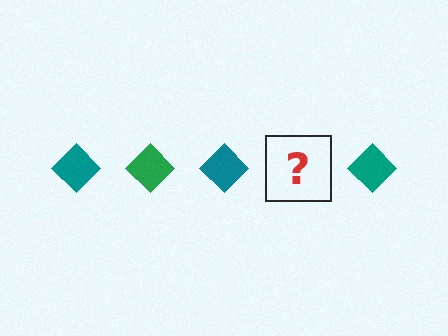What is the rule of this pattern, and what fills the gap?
The rule is that the pattern cycles through teal, green diamonds. The gap should be filled with a green diamond.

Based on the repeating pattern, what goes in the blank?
The blank should be a green diamond.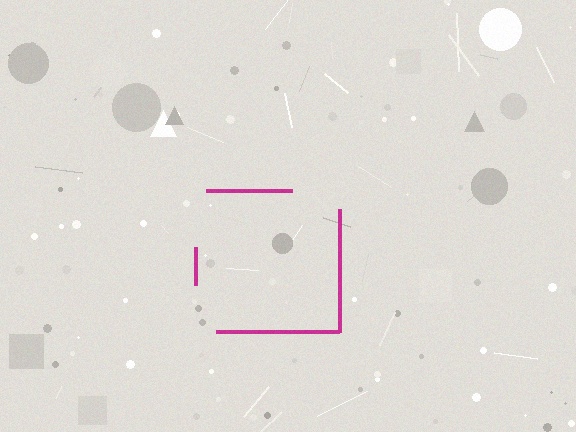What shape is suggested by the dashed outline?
The dashed outline suggests a square.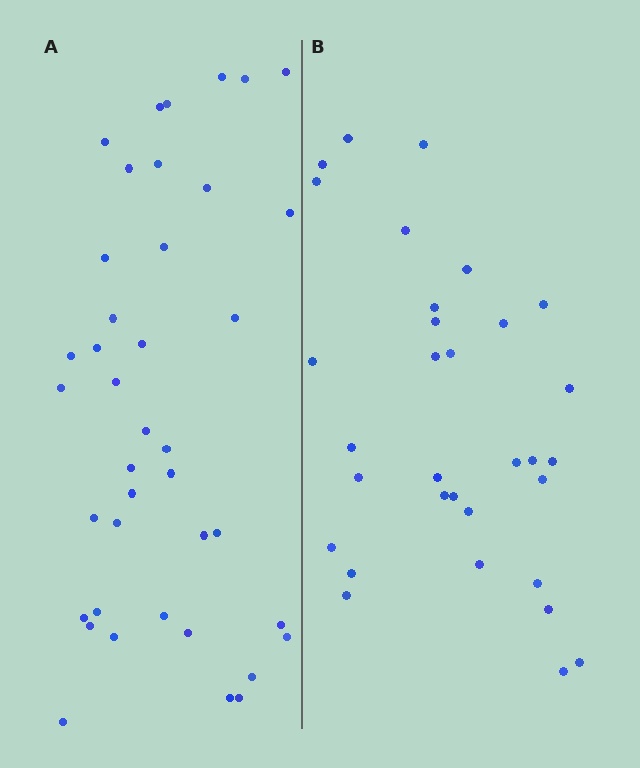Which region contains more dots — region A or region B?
Region A (the left region) has more dots.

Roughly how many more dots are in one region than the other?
Region A has roughly 8 or so more dots than region B.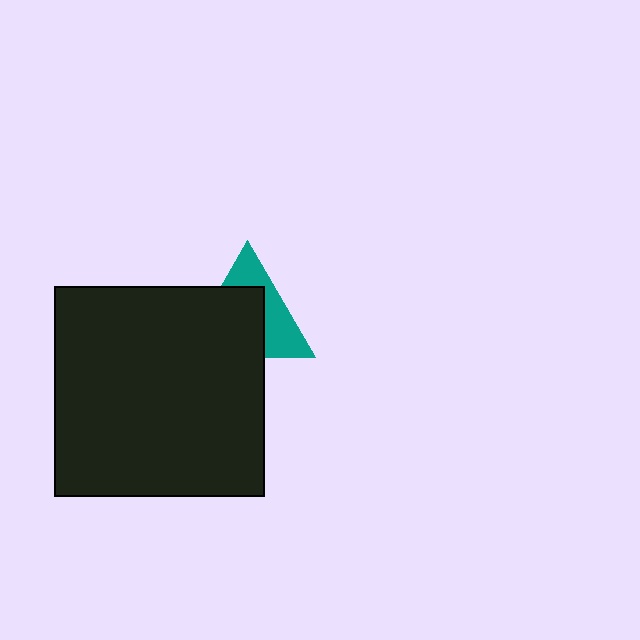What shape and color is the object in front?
The object in front is a black square.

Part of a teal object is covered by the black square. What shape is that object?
It is a triangle.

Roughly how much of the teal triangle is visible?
A small part of it is visible (roughly 42%).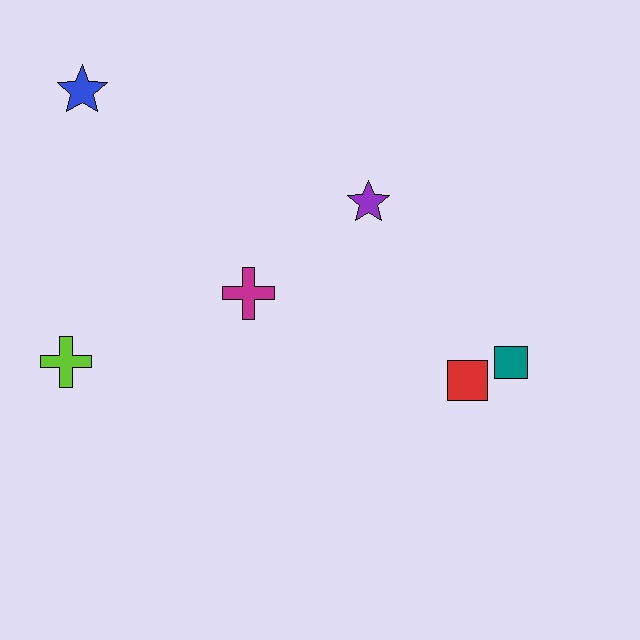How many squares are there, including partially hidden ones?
There are 2 squares.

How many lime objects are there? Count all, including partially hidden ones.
There is 1 lime object.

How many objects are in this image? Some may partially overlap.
There are 6 objects.